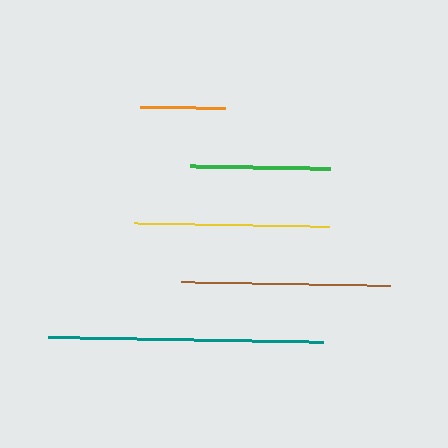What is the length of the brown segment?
The brown segment is approximately 209 pixels long.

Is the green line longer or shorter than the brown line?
The brown line is longer than the green line.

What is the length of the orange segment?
The orange segment is approximately 85 pixels long.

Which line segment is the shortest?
The orange line is the shortest at approximately 85 pixels.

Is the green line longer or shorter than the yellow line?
The yellow line is longer than the green line.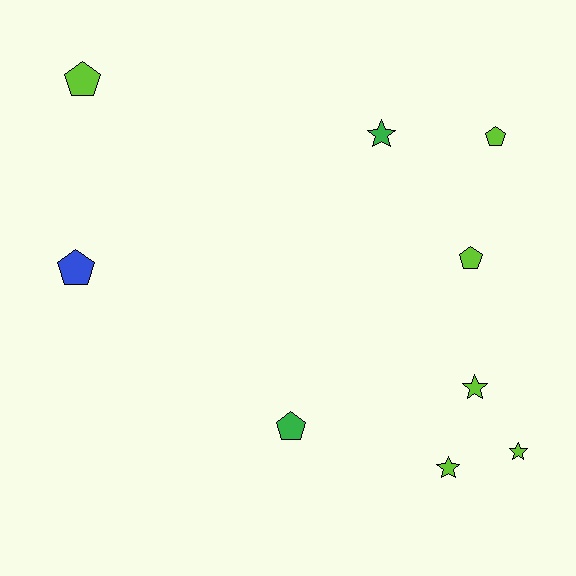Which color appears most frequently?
Lime, with 6 objects.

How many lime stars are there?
There are 3 lime stars.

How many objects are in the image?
There are 9 objects.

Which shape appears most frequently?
Pentagon, with 5 objects.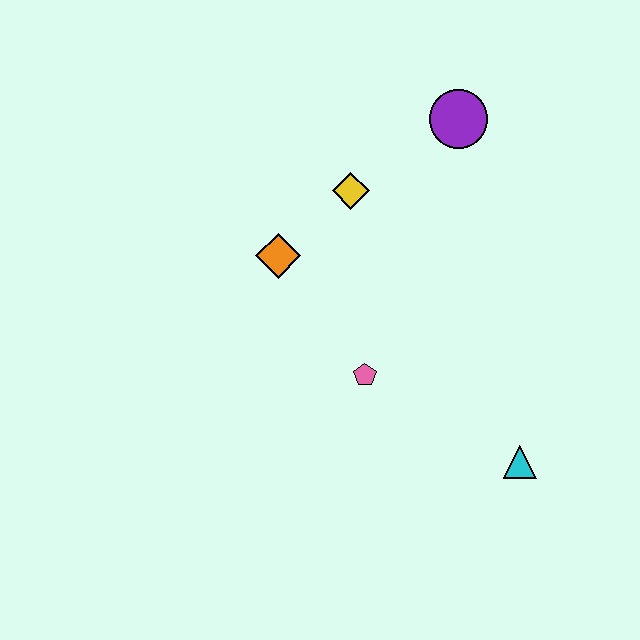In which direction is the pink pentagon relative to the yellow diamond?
The pink pentagon is below the yellow diamond.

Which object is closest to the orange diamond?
The yellow diamond is closest to the orange diamond.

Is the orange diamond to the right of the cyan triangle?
No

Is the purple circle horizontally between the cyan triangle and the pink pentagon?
Yes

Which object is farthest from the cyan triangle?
The purple circle is farthest from the cyan triangle.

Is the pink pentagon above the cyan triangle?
Yes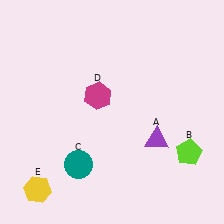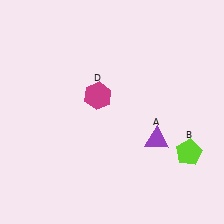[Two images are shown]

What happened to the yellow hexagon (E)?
The yellow hexagon (E) was removed in Image 2. It was in the bottom-left area of Image 1.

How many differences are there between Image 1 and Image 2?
There are 2 differences between the two images.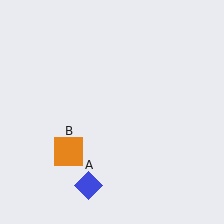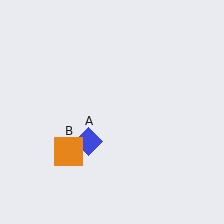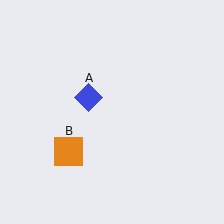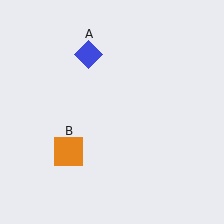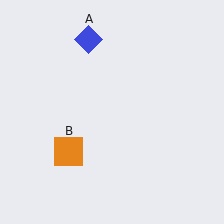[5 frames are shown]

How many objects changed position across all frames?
1 object changed position: blue diamond (object A).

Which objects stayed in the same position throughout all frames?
Orange square (object B) remained stationary.